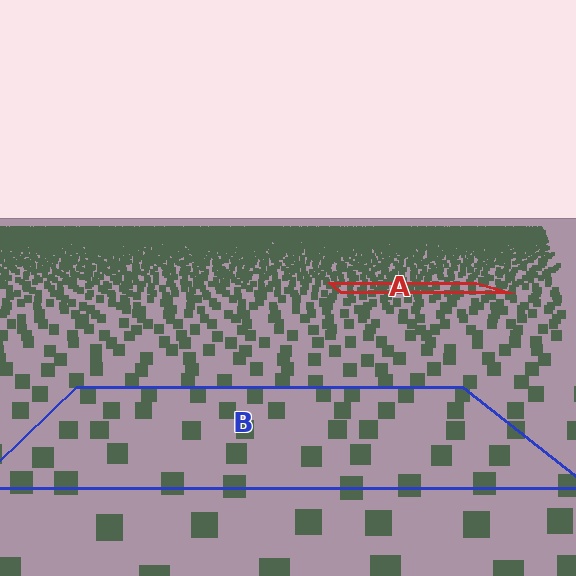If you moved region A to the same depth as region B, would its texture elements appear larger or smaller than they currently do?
They would appear larger. At a closer depth, the same texture elements are projected at a bigger on-screen size.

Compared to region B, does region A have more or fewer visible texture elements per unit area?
Region A has more texture elements per unit area — they are packed more densely because it is farther away.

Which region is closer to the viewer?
Region B is closer. The texture elements there are larger and more spread out.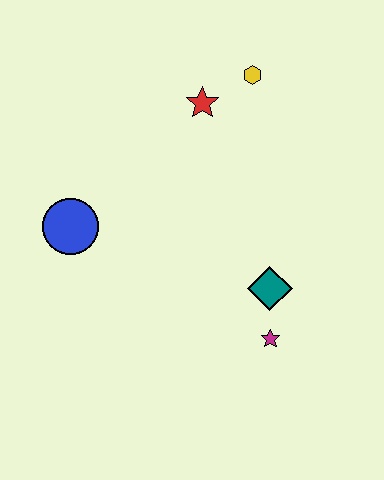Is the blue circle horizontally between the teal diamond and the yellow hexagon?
No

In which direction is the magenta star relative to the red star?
The magenta star is below the red star.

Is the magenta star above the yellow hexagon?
No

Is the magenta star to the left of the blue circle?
No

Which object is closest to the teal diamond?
The magenta star is closest to the teal diamond.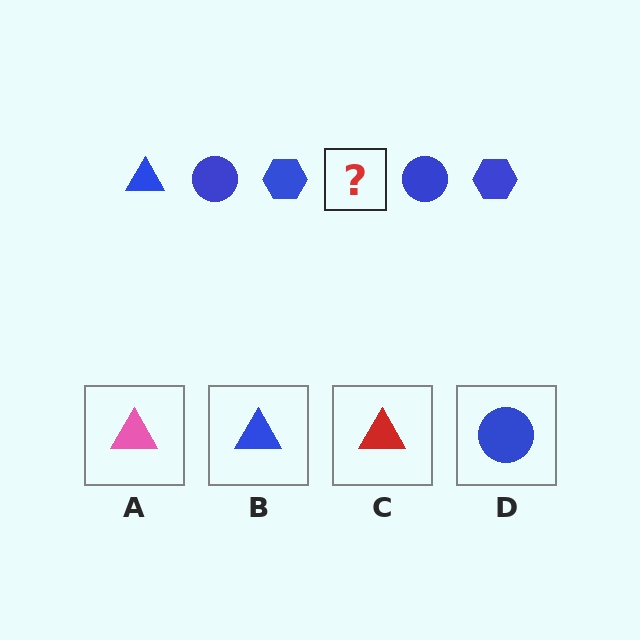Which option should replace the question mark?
Option B.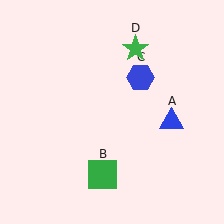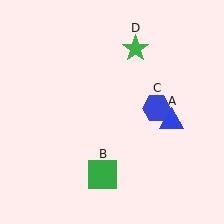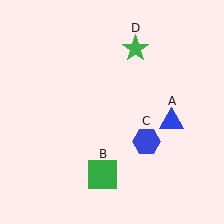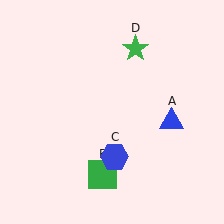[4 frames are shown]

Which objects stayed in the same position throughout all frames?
Blue triangle (object A) and green square (object B) and green star (object D) remained stationary.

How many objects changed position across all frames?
1 object changed position: blue hexagon (object C).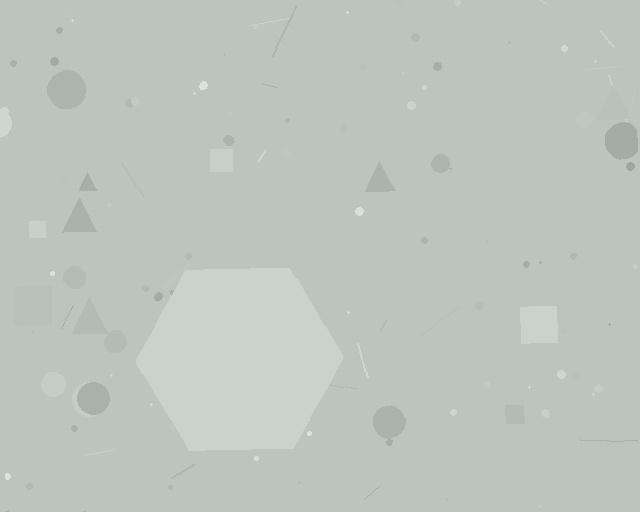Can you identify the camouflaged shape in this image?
The camouflaged shape is a hexagon.